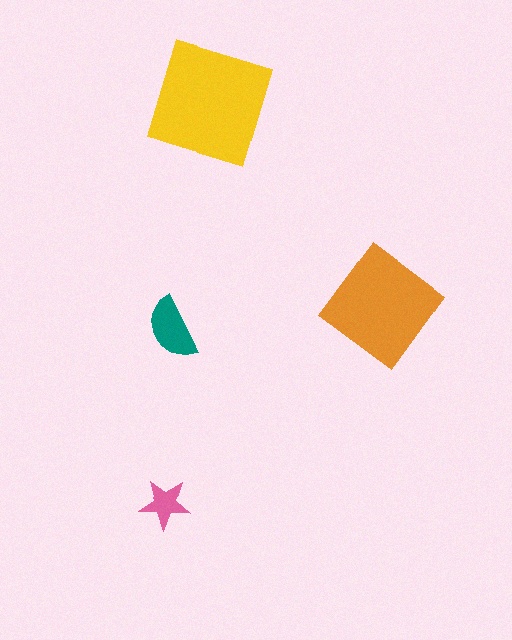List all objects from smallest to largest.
The pink star, the teal semicircle, the orange diamond, the yellow square.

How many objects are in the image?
There are 4 objects in the image.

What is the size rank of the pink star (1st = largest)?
4th.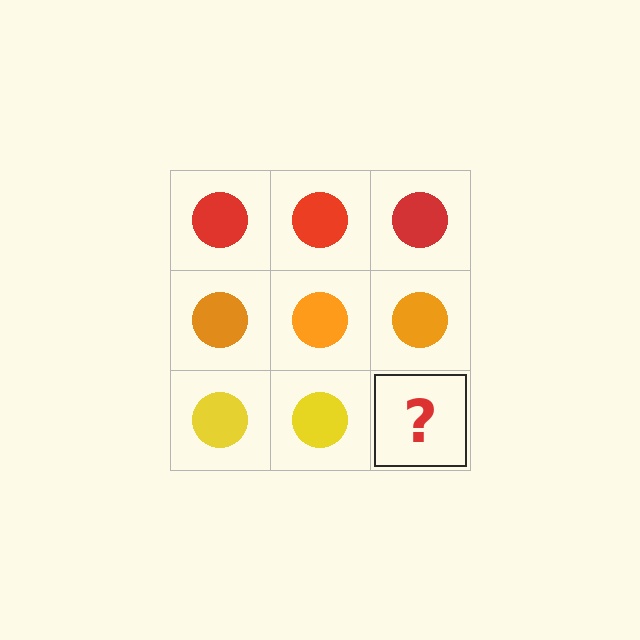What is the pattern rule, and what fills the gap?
The rule is that each row has a consistent color. The gap should be filled with a yellow circle.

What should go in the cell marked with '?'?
The missing cell should contain a yellow circle.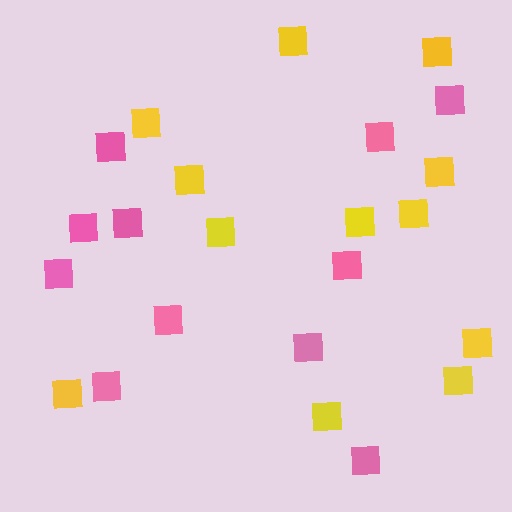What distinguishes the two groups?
There are 2 groups: one group of pink squares (11) and one group of yellow squares (12).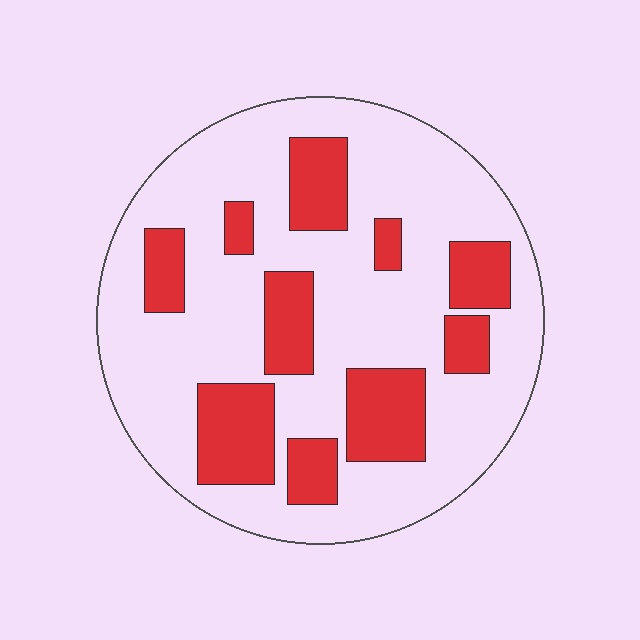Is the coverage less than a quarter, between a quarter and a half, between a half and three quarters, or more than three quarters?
Between a quarter and a half.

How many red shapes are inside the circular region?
10.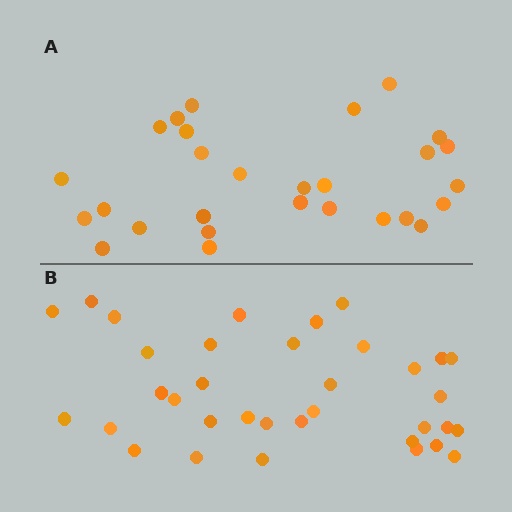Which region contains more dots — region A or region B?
Region B (the bottom region) has more dots.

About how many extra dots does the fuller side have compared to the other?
Region B has roughly 8 or so more dots than region A.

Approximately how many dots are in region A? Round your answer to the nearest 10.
About 30 dots. (The exact count is 28, which rounds to 30.)